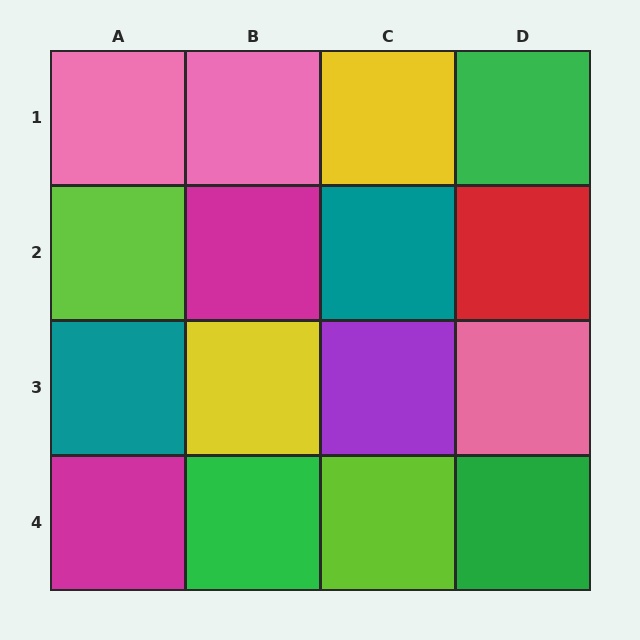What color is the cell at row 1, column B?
Pink.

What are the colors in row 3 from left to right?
Teal, yellow, purple, pink.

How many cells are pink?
3 cells are pink.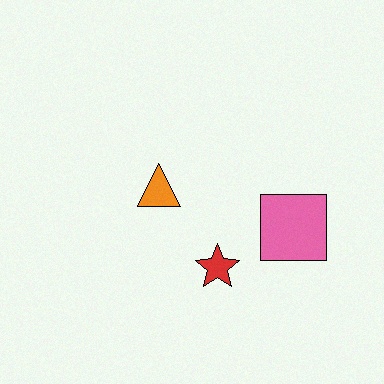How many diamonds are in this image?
There are no diamonds.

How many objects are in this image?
There are 3 objects.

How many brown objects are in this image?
There are no brown objects.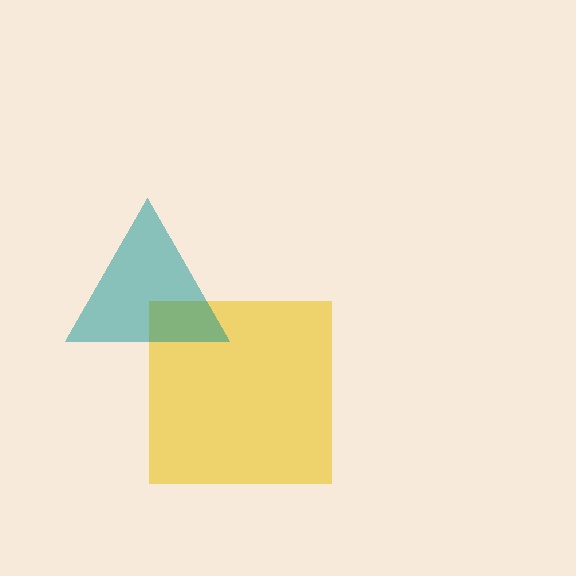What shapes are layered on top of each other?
The layered shapes are: a yellow square, a teal triangle.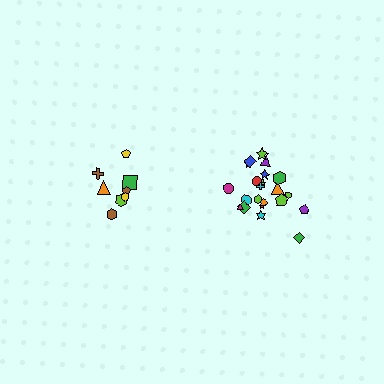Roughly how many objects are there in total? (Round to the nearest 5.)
Roughly 30 objects in total.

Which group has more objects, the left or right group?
The right group.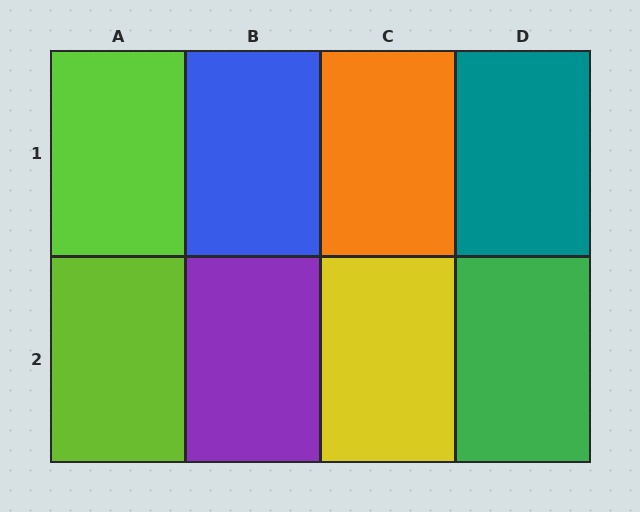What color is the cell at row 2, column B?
Purple.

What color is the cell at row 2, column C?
Yellow.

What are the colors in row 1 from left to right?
Lime, blue, orange, teal.